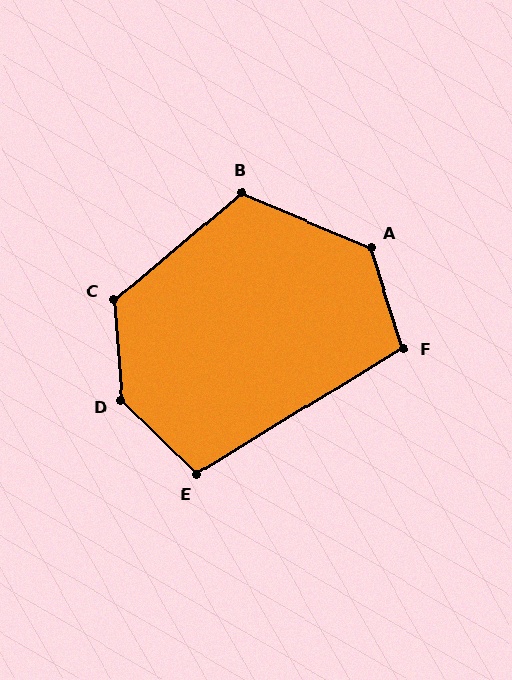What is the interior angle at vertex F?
Approximately 104 degrees (obtuse).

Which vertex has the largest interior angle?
D, at approximately 139 degrees.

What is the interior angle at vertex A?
Approximately 131 degrees (obtuse).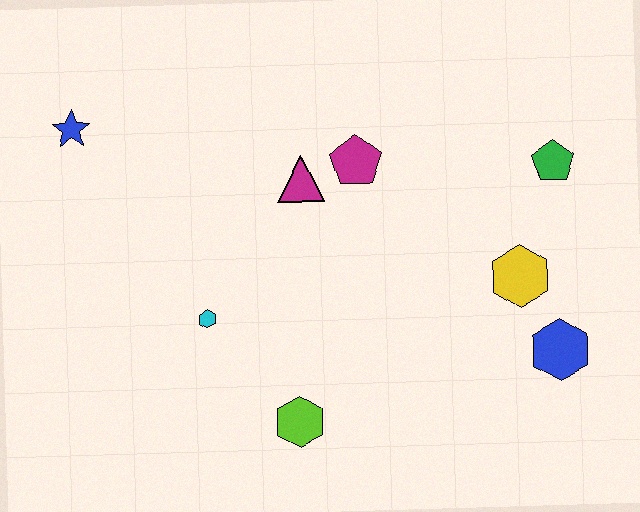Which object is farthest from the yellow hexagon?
The blue star is farthest from the yellow hexagon.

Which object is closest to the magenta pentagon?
The magenta triangle is closest to the magenta pentagon.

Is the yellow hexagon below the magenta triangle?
Yes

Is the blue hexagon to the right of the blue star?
Yes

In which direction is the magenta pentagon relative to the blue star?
The magenta pentagon is to the right of the blue star.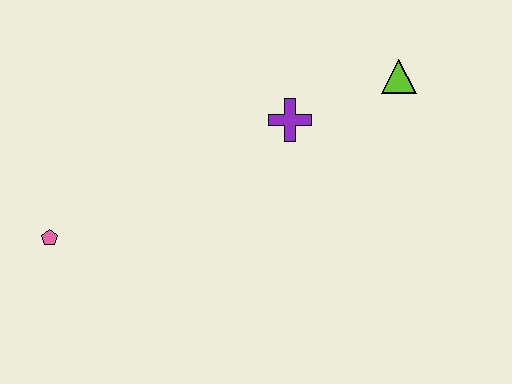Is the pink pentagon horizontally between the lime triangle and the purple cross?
No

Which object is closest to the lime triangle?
The purple cross is closest to the lime triangle.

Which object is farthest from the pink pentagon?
The lime triangle is farthest from the pink pentagon.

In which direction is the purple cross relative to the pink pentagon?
The purple cross is to the right of the pink pentagon.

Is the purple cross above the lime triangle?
No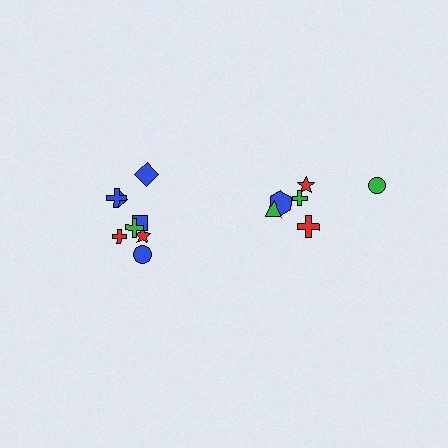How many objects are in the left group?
There are 8 objects.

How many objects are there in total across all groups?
There are 14 objects.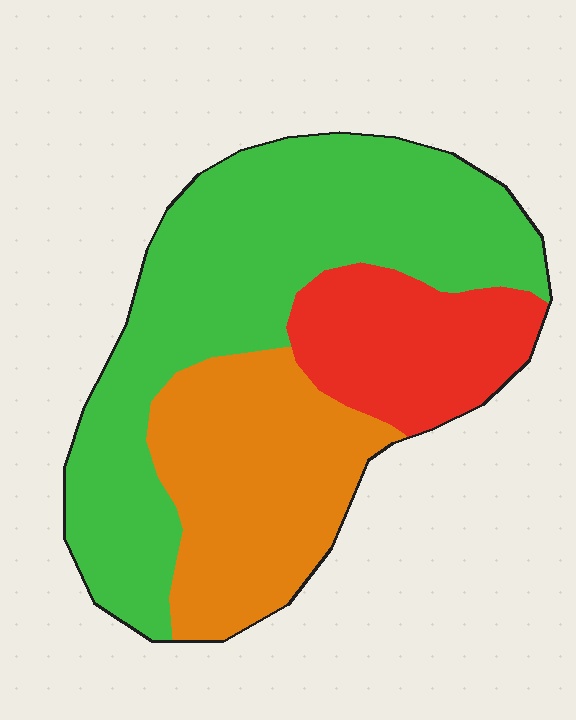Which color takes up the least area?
Red, at roughly 20%.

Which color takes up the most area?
Green, at roughly 50%.